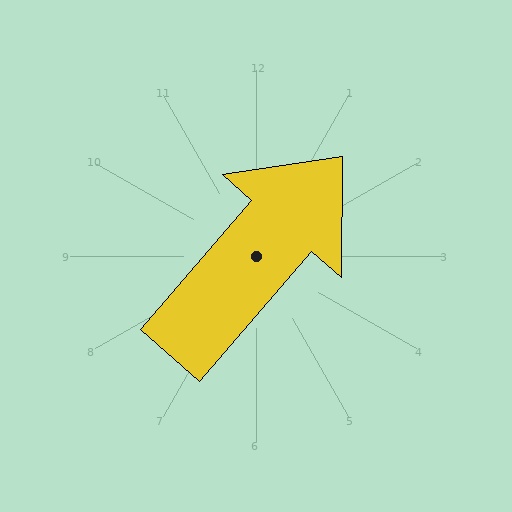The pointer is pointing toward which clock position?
Roughly 1 o'clock.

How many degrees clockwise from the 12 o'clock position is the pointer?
Approximately 41 degrees.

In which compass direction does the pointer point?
Northeast.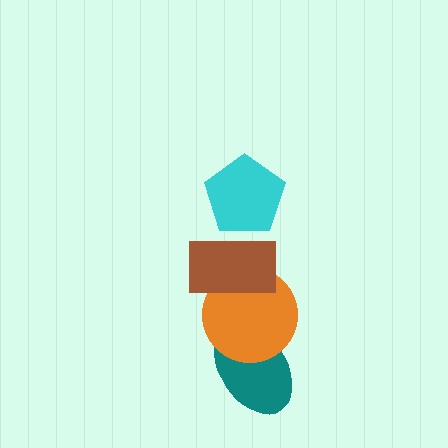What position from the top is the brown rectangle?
The brown rectangle is 2nd from the top.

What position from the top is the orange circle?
The orange circle is 3rd from the top.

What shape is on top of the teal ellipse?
The orange circle is on top of the teal ellipse.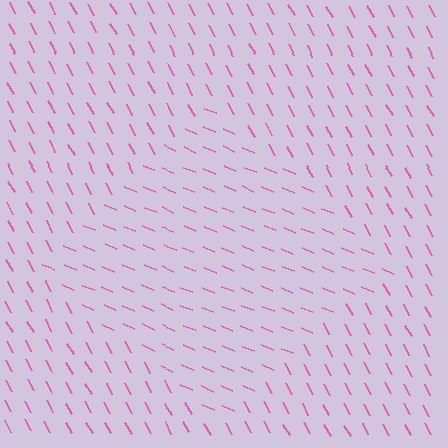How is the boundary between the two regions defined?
The boundary is defined purely by a change in line orientation (approximately 38 degrees difference). All lines are the same color and thickness.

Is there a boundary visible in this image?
Yes, there is a texture boundary formed by a change in line orientation.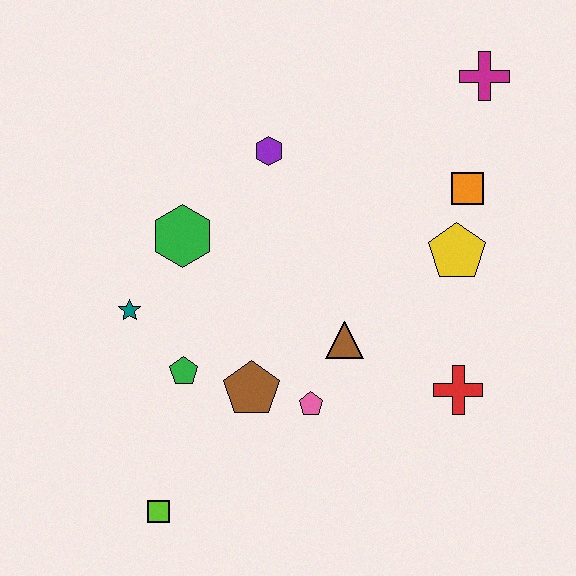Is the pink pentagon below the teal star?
Yes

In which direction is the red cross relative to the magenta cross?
The red cross is below the magenta cross.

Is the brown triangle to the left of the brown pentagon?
No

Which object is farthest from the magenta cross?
The lime square is farthest from the magenta cross.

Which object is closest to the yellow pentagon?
The orange square is closest to the yellow pentagon.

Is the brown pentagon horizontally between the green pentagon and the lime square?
No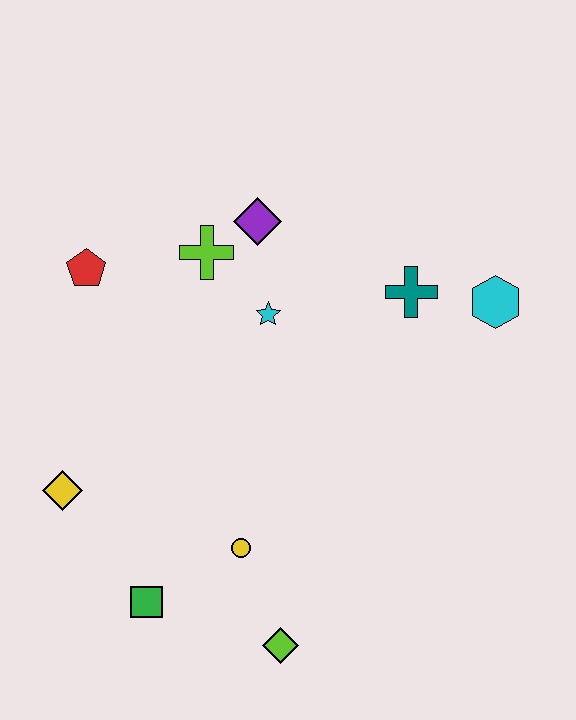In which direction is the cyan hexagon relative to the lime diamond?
The cyan hexagon is above the lime diamond.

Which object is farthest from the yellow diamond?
The cyan hexagon is farthest from the yellow diamond.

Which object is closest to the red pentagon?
The lime cross is closest to the red pentagon.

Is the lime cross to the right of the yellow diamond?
Yes